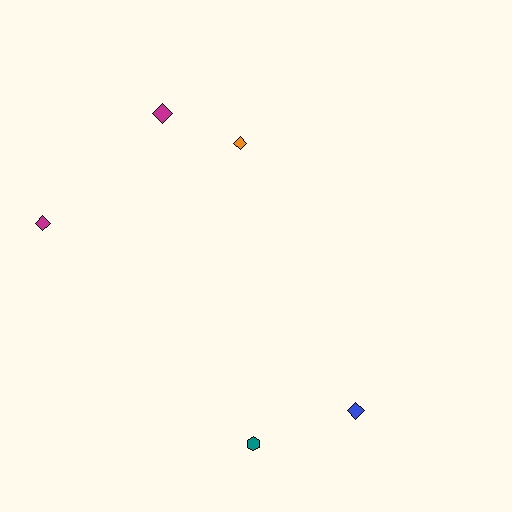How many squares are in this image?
There are no squares.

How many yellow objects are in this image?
There are no yellow objects.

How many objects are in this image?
There are 5 objects.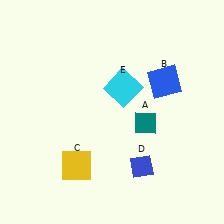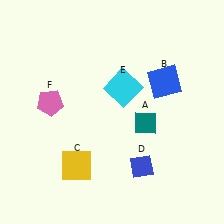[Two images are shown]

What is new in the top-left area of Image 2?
A pink pentagon (F) was added in the top-left area of Image 2.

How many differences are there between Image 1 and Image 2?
There is 1 difference between the two images.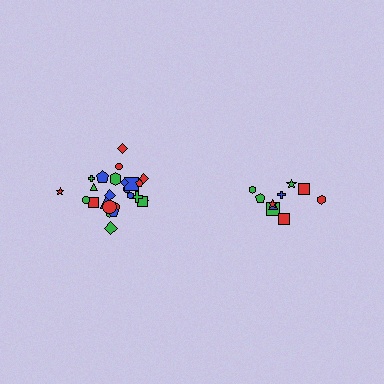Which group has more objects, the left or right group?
The left group.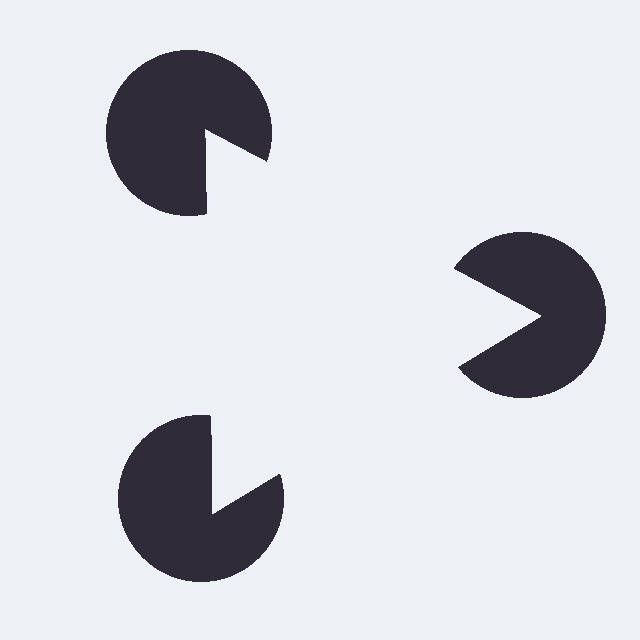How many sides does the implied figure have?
3 sides.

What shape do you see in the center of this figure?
An illusory triangle — its edges are inferred from the aligned wedge cuts in the pac-man discs, not physically drawn.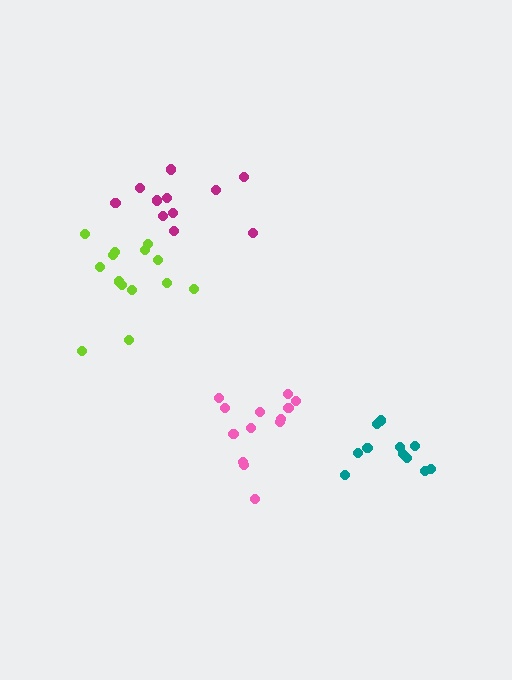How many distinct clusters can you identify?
There are 4 distinct clusters.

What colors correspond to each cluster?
The clusters are colored: pink, lime, teal, magenta.